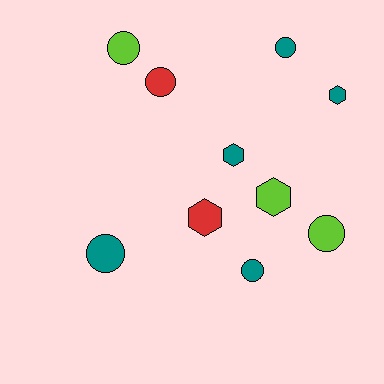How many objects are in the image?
There are 10 objects.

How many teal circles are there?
There are 3 teal circles.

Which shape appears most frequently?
Circle, with 6 objects.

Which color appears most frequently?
Teal, with 5 objects.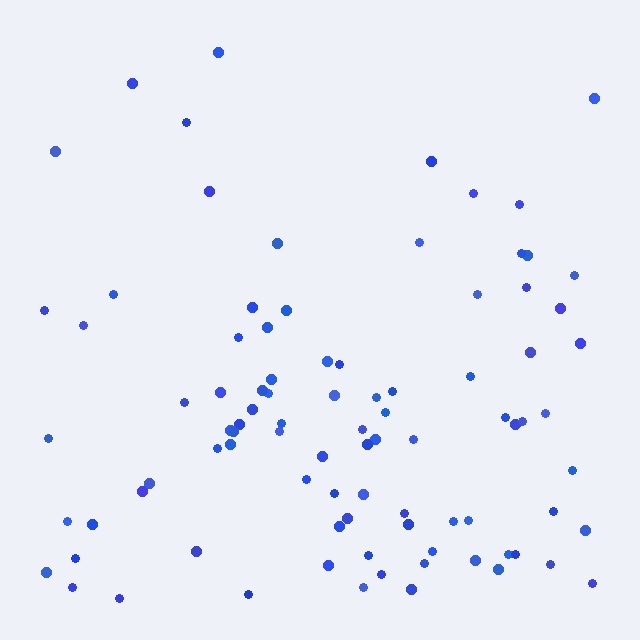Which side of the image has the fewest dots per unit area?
The top.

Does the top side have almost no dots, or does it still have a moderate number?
Still a moderate number, just noticeably fewer than the bottom.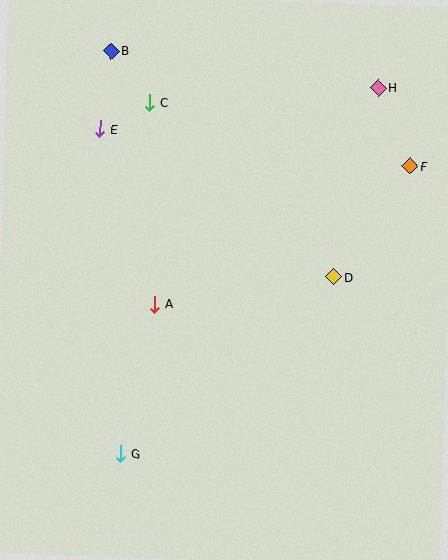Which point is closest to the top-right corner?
Point H is closest to the top-right corner.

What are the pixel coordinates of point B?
Point B is at (111, 51).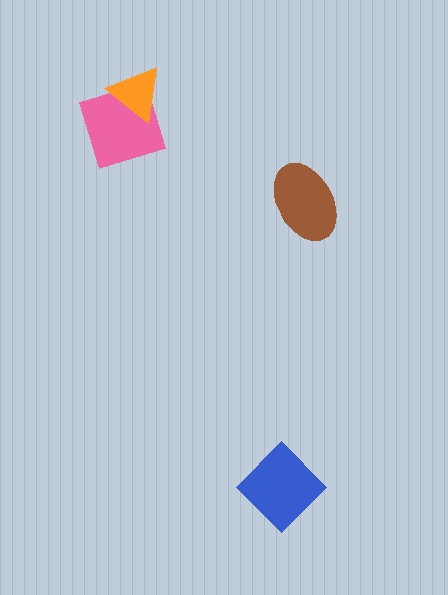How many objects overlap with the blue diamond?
0 objects overlap with the blue diamond.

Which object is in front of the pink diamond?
The orange triangle is in front of the pink diamond.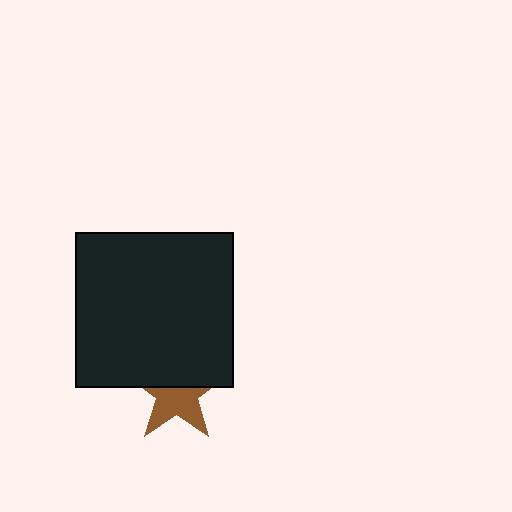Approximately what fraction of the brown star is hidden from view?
Roughly 44% of the brown star is hidden behind the black rectangle.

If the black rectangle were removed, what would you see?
You would see the complete brown star.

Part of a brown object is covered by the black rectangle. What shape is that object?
It is a star.